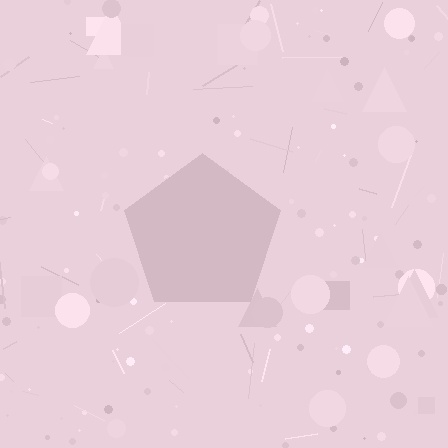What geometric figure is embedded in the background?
A pentagon is embedded in the background.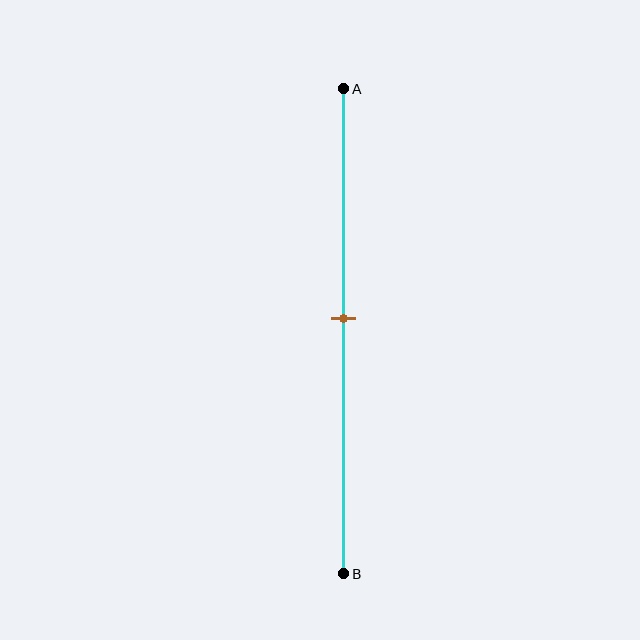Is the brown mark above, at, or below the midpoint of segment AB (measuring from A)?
The brown mark is approximately at the midpoint of segment AB.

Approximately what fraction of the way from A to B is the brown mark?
The brown mark is approximately 45% of the way from A to B.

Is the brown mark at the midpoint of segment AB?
Yes, the mark is approximately at the midpoint.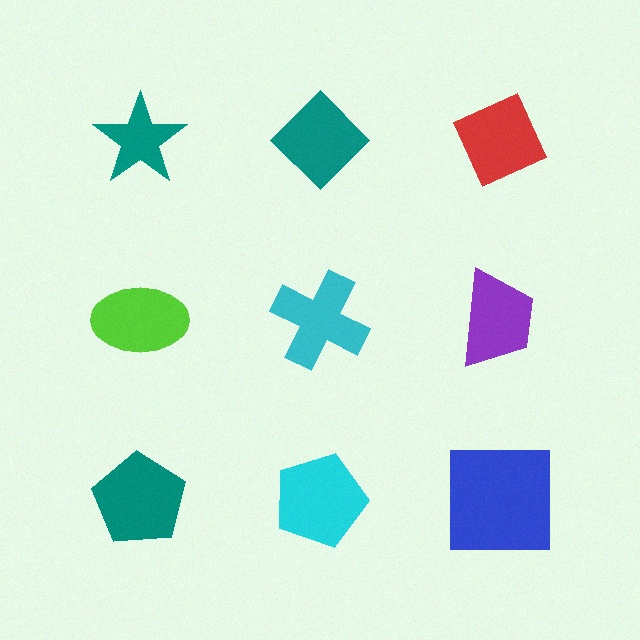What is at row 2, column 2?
A cyan cross.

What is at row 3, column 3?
A blue square.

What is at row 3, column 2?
A cyan pentagon.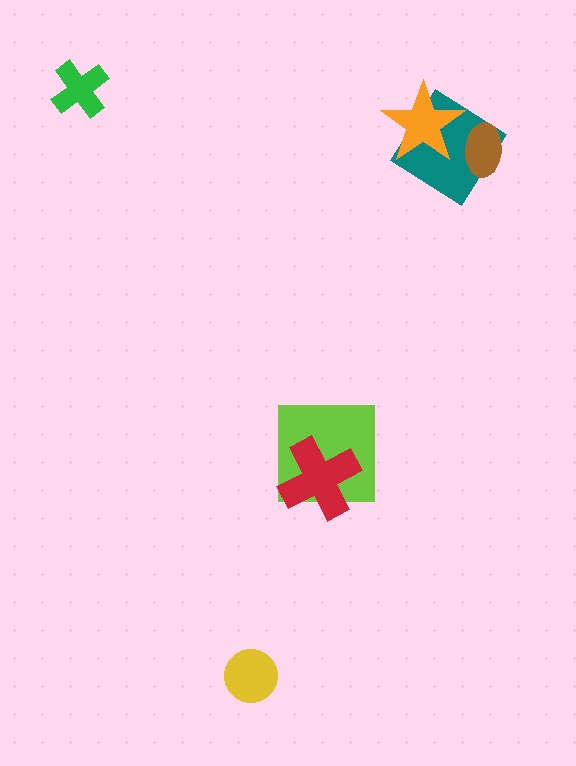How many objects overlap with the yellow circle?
0 objects overlap with the yellow circle.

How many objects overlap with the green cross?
0 objects overlap with the green cross.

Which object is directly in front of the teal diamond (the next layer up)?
The orange star is directly in front of the teal diamond.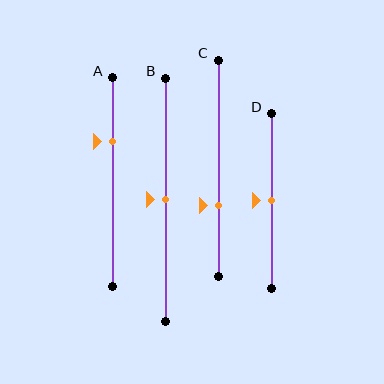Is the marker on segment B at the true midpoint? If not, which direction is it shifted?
Yes, the marker on segment B is at the true midpoint.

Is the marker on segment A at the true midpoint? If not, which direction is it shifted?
No, the marker on segment A is shifted upward by about 19% of the segment length.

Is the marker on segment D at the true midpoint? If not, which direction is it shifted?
Yes, the marker on segment D is at the true midpoint.